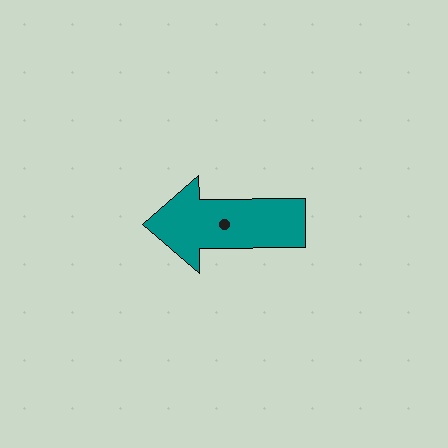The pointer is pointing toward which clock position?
Roughly 9 o'clock.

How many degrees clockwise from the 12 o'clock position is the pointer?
Approximately 269 degrees.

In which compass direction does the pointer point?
West.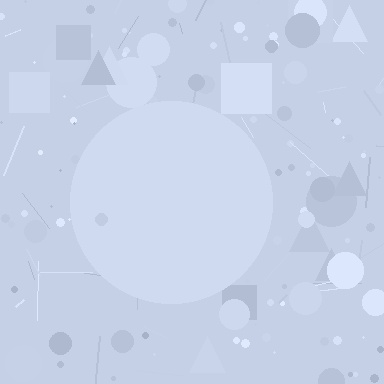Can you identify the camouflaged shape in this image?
The camouflaged shape is a circle.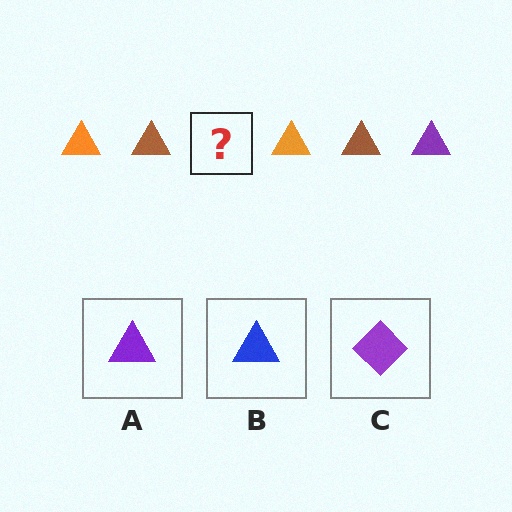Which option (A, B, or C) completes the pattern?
A.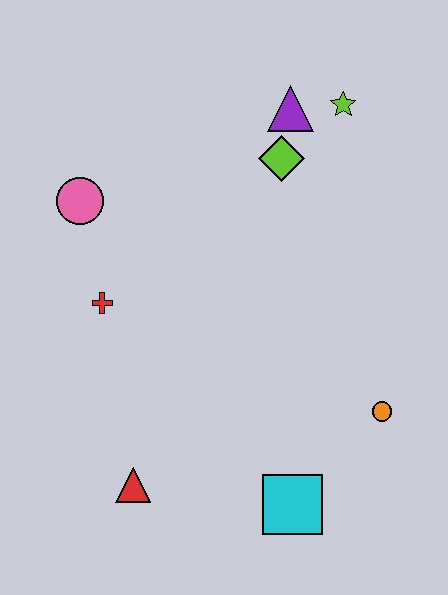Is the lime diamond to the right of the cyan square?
No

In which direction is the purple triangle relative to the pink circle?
The purple triangle is to the right of the pink circle.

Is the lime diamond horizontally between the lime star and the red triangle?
Yes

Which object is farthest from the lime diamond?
The red triangle is farthest from the lime diamond.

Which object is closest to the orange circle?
The cyan square is closest to the orange circle.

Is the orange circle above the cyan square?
Yes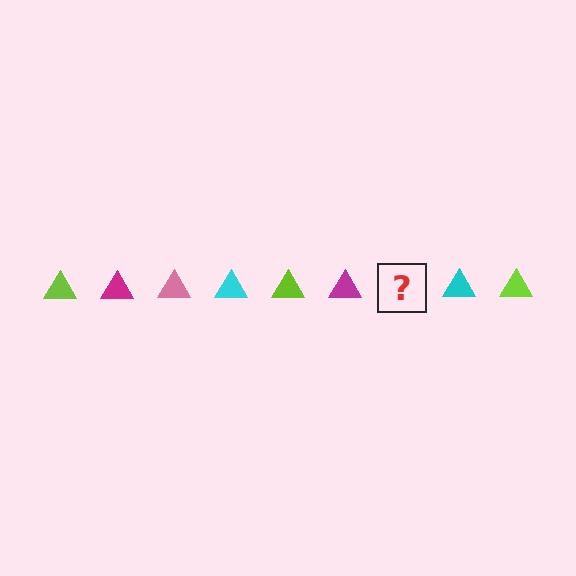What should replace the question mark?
The question mark should be replaced with a pink triangle.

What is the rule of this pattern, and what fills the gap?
The rule is that the pattern cycles through lime, magenta, pink, cyan triangles. The gap should be filled with a pink triangle.